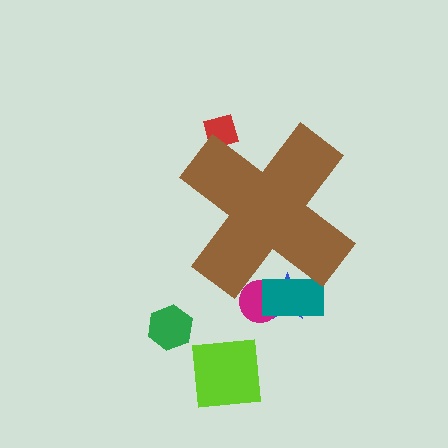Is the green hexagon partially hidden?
No, the green hexagon is fully visible.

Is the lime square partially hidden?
No, the lime square is fully visible.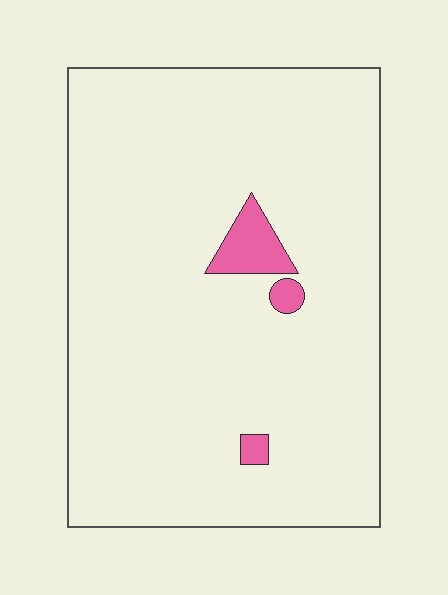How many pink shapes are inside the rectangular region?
3.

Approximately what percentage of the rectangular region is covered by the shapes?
Approximately 5%.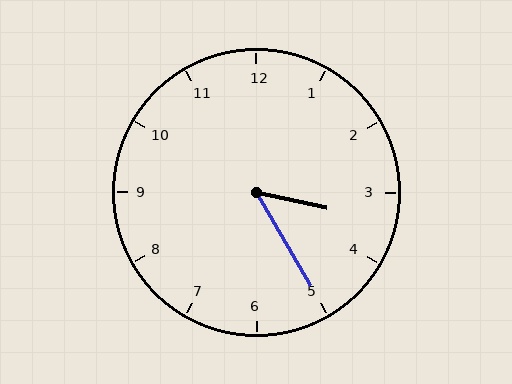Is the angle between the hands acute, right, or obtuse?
It is acute.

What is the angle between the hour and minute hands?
Approximately 48 degrees.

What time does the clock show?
3:25.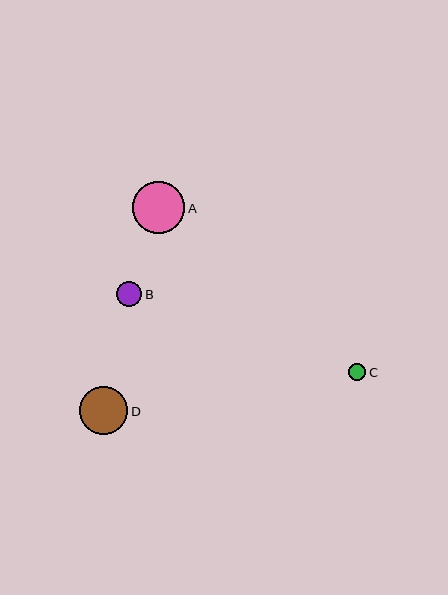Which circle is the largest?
Circle A is the largest with a size of approximately 52 pixels.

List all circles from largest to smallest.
From largest to smallest: A, D, B, C.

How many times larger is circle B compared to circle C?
Circle B is approximately 1.4 times the size of circle C.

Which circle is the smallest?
Circle C is the smallest with a size of approximately 18 pixels.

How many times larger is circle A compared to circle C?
Circle A is approximately 3.0 times the size of circle C.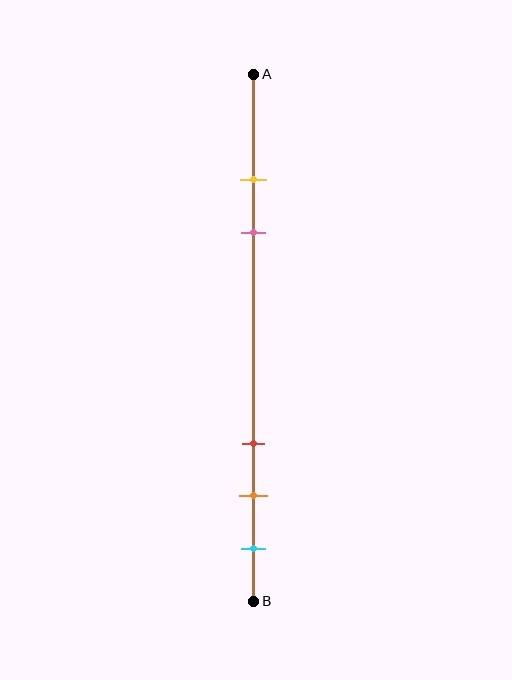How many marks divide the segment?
There are 5 marks dividing the segment.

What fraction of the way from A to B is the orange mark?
The orange mark is approximately 80% (0.8) of the way from A to B.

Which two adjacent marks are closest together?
The yellow and pink marks are the closest adjacent pair.